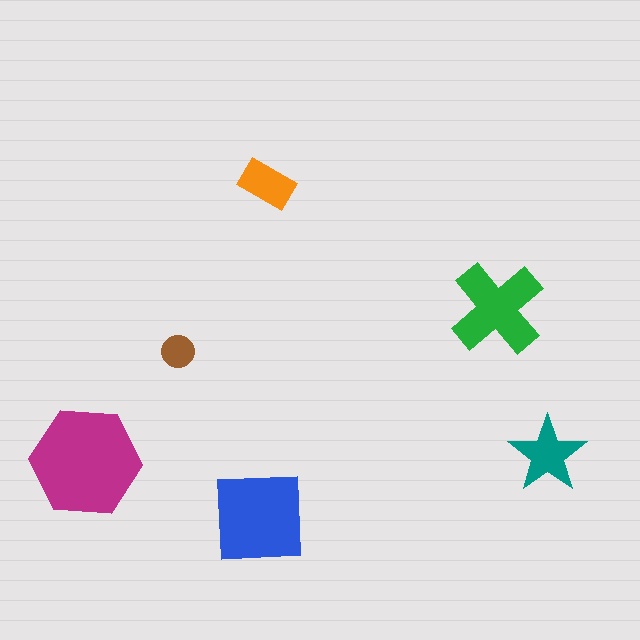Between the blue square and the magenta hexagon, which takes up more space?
The magenta hexagon.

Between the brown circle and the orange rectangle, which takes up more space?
The orange rectangle.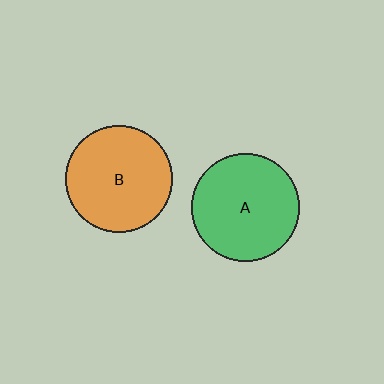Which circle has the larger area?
Circle A (green).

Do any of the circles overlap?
No, none of the circles overlap.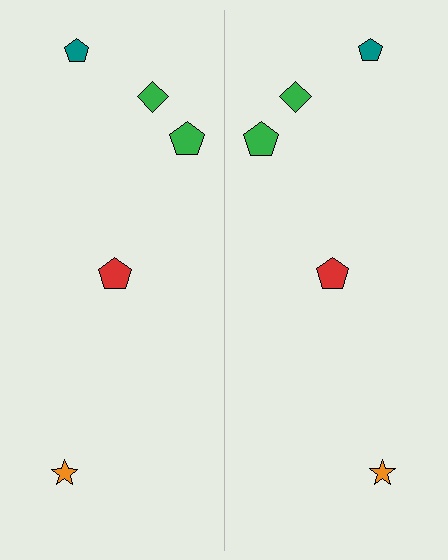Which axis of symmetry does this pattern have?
The pattern has a vertical axis of symmetry running through the center of the image.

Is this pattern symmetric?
Yes, this pattern has bilateral (reflection) symmetry.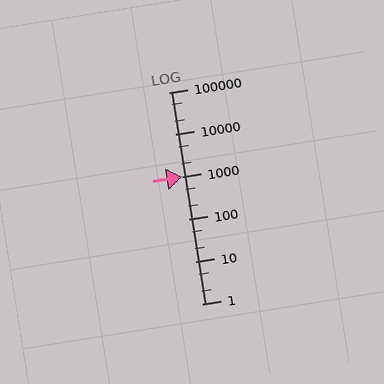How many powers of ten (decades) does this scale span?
The scale spans 5 decades, from 1 to 100000.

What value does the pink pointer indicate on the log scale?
The pointer indicates approximately 1000.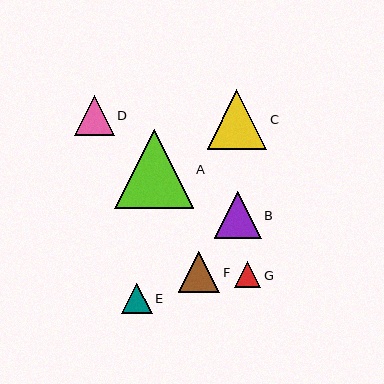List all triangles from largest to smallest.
From largest to smallest: A, C, B, F, D, E, G.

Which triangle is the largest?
Triangle A is the largest with a size of approximately 79 pixels.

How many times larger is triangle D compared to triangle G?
Triangle D is approximately 1.5 times the size of triangle G.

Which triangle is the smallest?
Triangle G is the smallest with a size of approximately 26 pixels.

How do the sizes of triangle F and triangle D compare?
Triangle F and triangle D are approximately the same size.